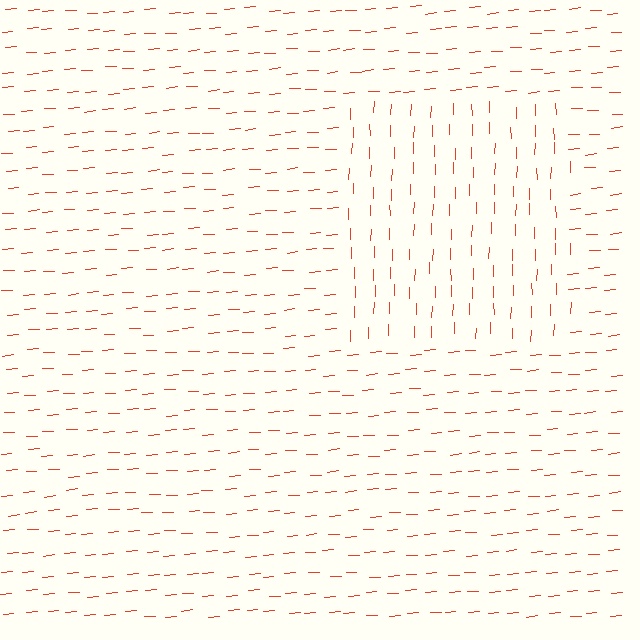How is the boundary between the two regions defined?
The boundary is defined purely by a change in line orientation (approximately 85 degrees difference). All lines are the same color and thickness.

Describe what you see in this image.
The image is filled with small red line segments. A rectangle region in the image has lines oriented differently from the surrounding lines, creating a visible texture boundary.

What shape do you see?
I see a rectangle.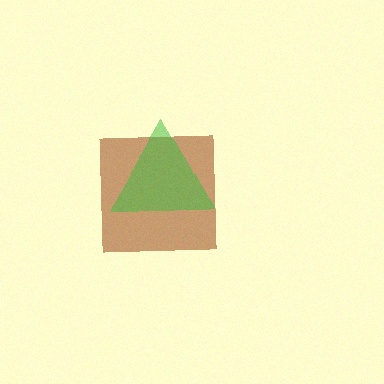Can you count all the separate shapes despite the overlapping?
Yes, there are 2 separate shapes.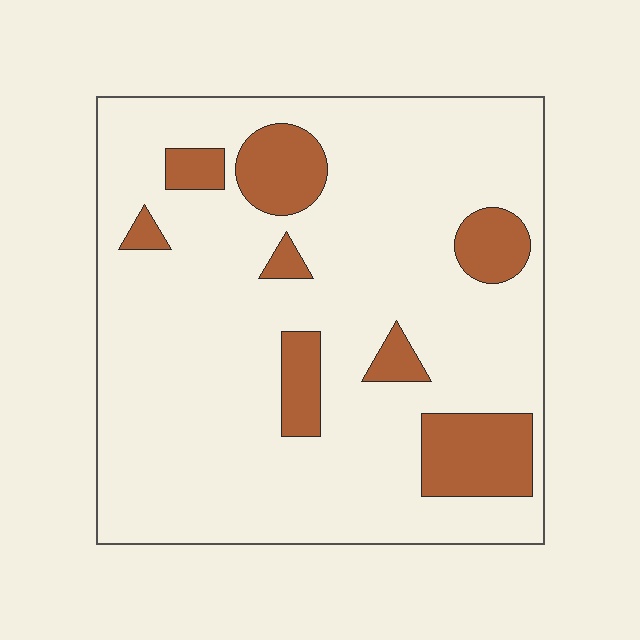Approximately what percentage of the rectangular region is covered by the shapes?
Approximately 15%.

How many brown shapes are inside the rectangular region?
8.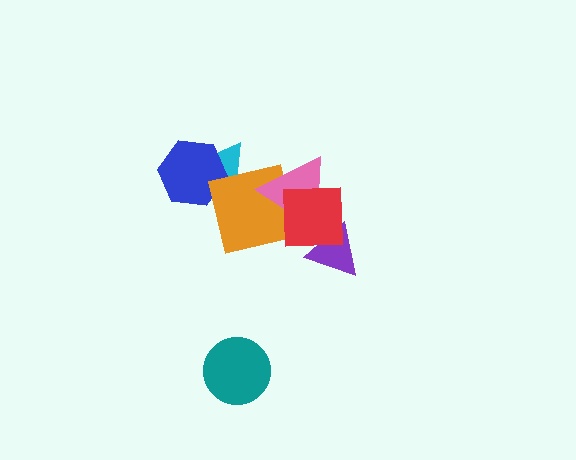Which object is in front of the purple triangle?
The red square is in front of the purple triangle.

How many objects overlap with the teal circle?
0 objects overlap with the teal circle.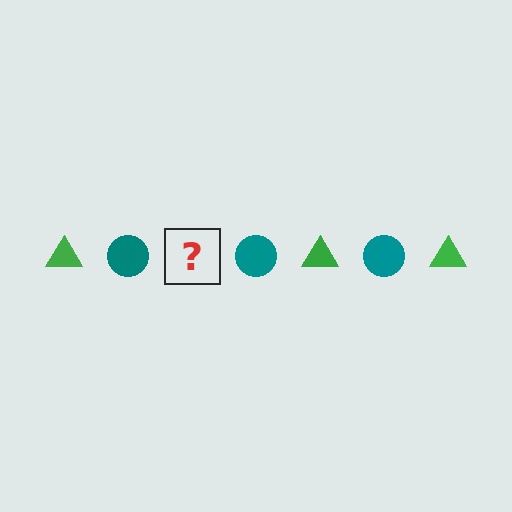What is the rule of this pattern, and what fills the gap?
The rule is that the pattern alternates between green triangle and teal circle. The gap should be filled with a green triangle.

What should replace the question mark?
The question mark should be replaced with a green triangle.